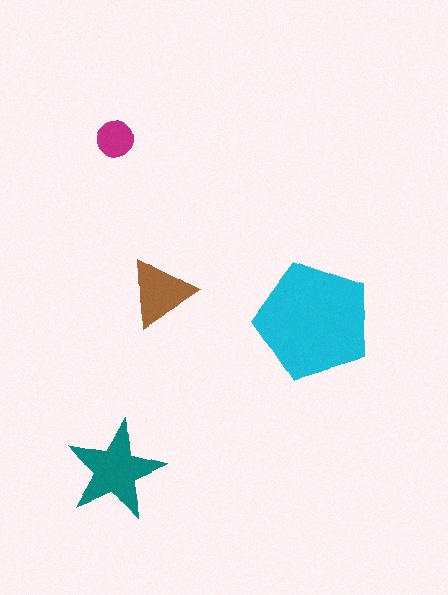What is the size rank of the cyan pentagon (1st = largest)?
1st.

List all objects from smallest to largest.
The magenta circle, the brown triangle, the teal star, the cyan pentagon.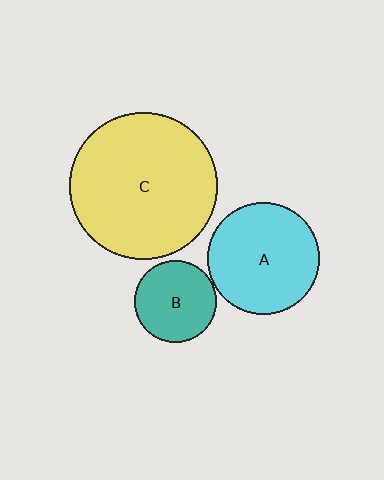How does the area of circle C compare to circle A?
Approximately 1.7 times.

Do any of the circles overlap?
No, none of the circles overlap.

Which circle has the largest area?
Circle C (yellow).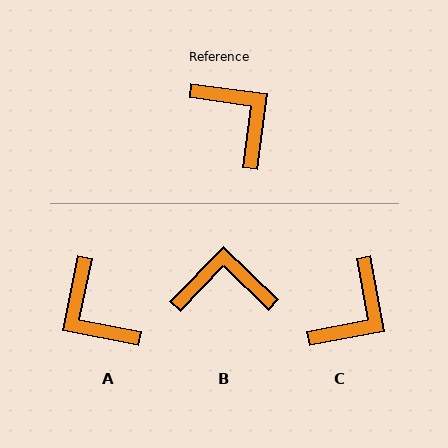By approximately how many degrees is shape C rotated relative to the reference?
Approximately 72 degrees clockwise.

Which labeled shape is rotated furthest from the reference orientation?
A, about 176 degrees away.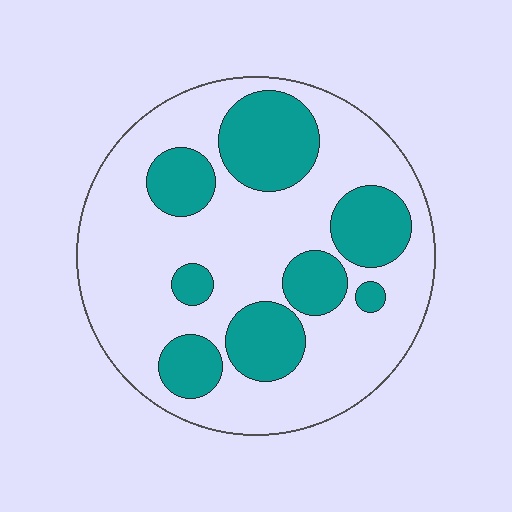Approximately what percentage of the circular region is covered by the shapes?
Approximately 30%.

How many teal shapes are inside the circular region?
8.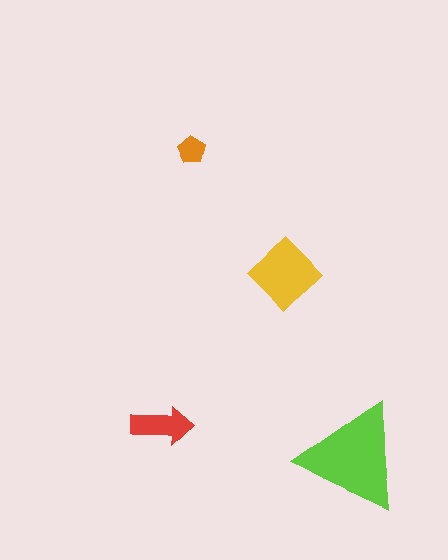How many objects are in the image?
There are 4 objects in the image.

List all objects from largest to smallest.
The lime triangle, the yellow diamond, the red arrow, the orange pentagon.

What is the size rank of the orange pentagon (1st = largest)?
4th.